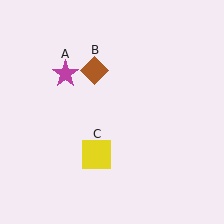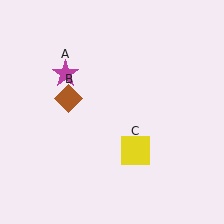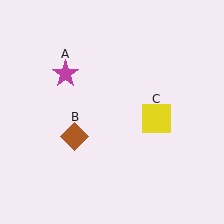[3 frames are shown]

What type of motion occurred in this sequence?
The brown diamond (object B), yellow square (object C) rotated counterclockwise around the center of the scene.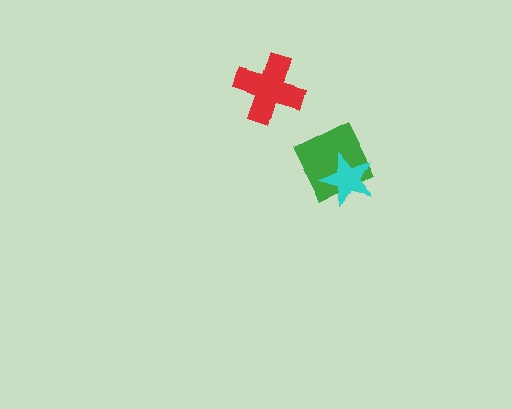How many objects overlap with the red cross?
0 objects overlap with the red cross.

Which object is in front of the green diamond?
The cyan star is in front of the green diamond.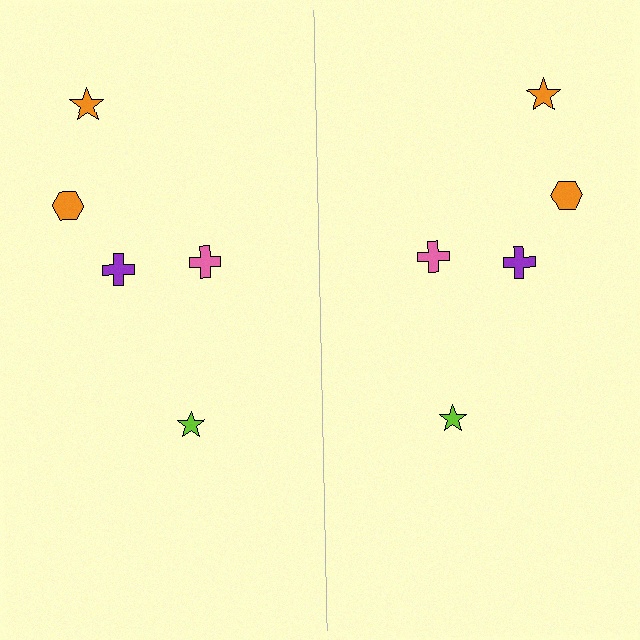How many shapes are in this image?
There are 10 shapes in this image.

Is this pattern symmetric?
Yes, this pattern has bilateral (reflection) symmetry.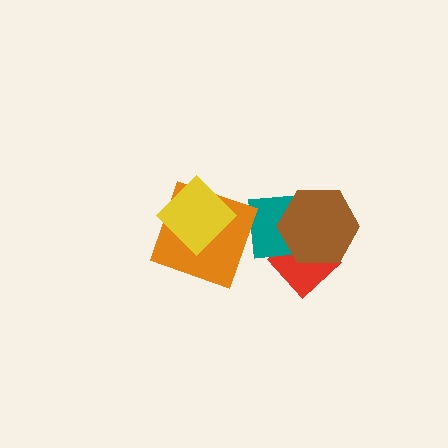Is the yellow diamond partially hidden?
No, no other shape covers it.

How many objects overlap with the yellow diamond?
1 object overlaps with the yellow diamond.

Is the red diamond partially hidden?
Yes, it is partially covered by another shape.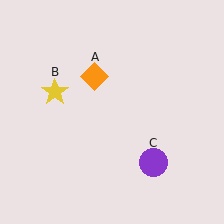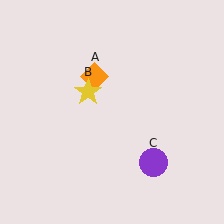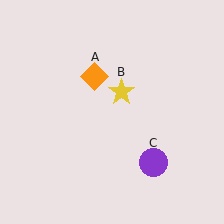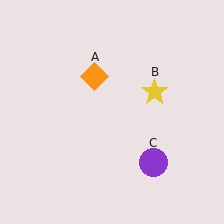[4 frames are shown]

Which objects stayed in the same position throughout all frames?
Orange diamond (object A) and purple circle (object C) remained stationary.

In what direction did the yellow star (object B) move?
The yellow star (object B) moved right.